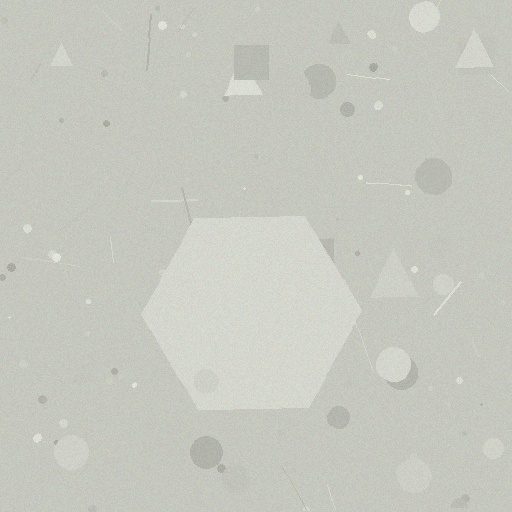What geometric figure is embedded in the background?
A hexagon is embedded in the background.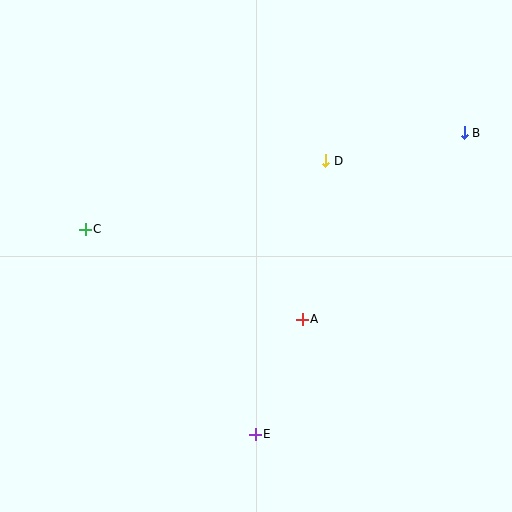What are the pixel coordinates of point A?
Point A is at (302, 319).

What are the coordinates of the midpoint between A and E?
The midpoint between A and E is at (279, 377).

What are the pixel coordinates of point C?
Point C is at (85, 229).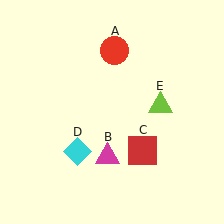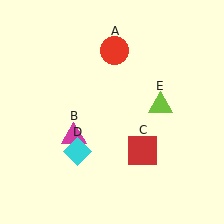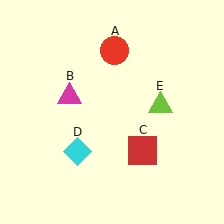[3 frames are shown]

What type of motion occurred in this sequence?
The magenta triangle (object B) rotated clockwise around the center of the scene.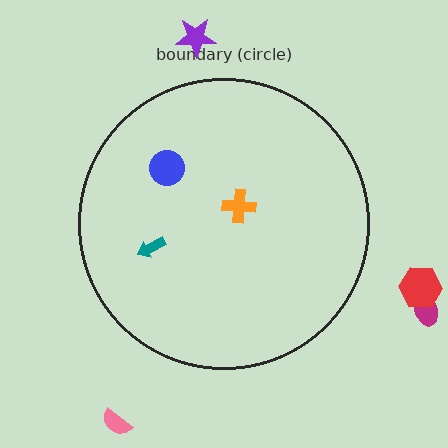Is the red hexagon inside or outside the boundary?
Outside.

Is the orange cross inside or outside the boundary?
Inside.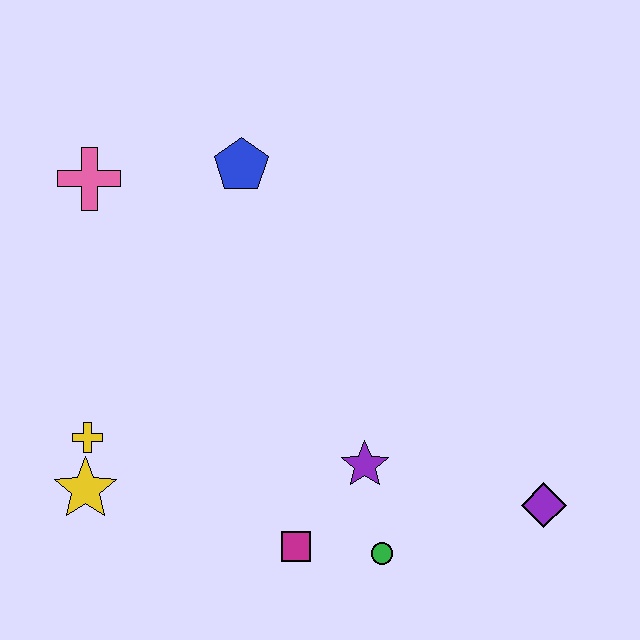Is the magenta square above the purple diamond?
No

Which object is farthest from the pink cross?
The purple diamond is farthest from the pink cross.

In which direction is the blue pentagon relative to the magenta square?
The blue pentagon is above the magenta square.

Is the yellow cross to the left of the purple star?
Yes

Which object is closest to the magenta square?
The green circle is closest to the magenta square.